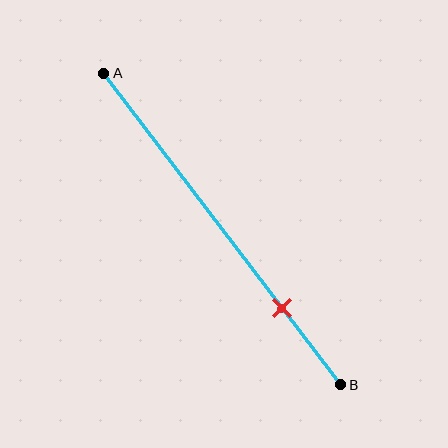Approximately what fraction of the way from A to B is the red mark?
The red mark is approximately 75% of the way from A to B.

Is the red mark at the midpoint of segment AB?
No, the mark is at about 75% from A, not at the 50% midpoint.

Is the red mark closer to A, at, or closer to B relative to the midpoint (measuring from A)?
The red mark is closer to point B than the midpoint of segment AB.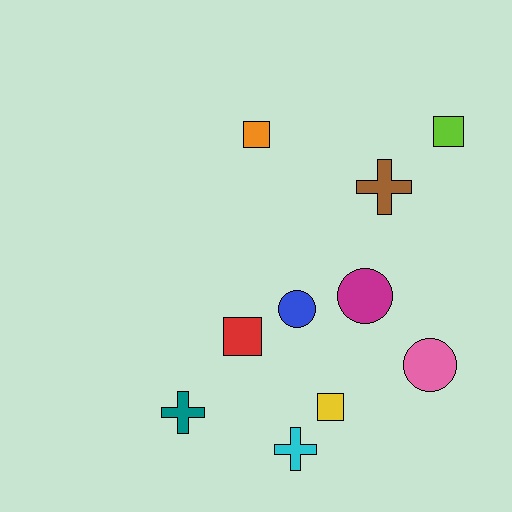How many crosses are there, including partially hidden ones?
There are 3 crosses.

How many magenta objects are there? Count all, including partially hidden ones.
There is 1 magenta object.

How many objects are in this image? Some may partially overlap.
There are 10 objects.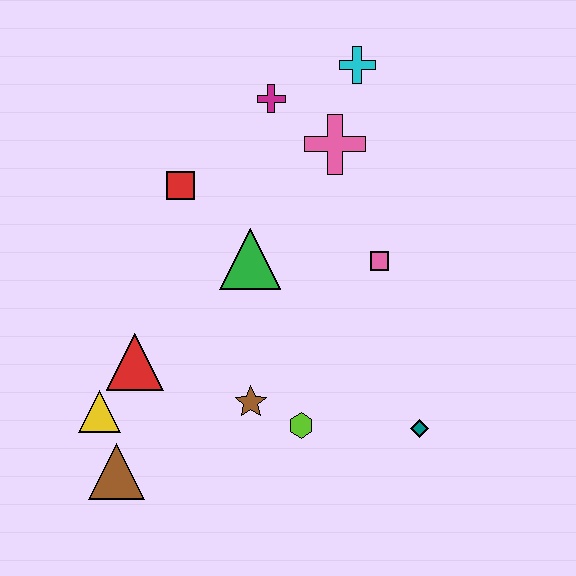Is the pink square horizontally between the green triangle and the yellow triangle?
No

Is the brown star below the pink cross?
Yes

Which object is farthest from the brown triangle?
The cyan cross is farthest from the brown triangle.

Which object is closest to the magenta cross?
The pink cross is closest to the magenta cross.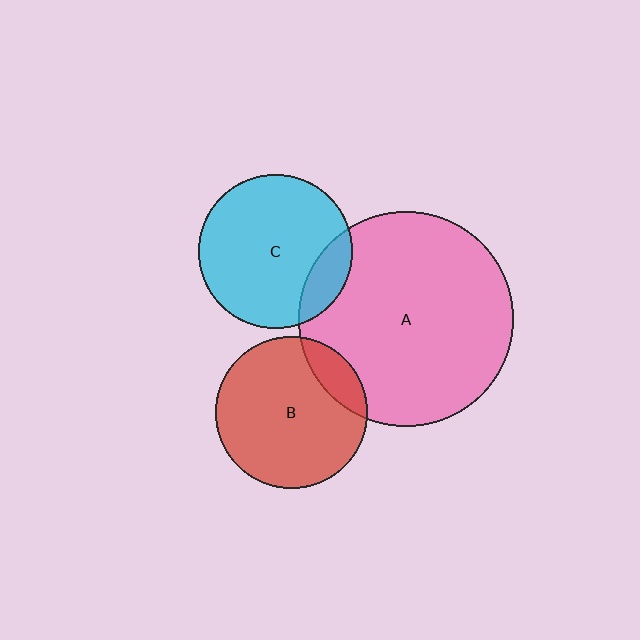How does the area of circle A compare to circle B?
Approximately 2.0 times.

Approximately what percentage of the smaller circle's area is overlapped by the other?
Approximately 15%.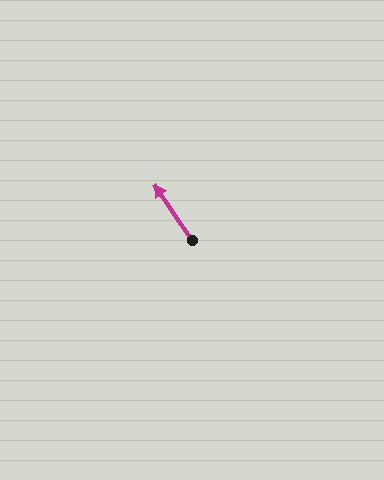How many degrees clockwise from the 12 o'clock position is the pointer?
Approximately 326 degrees.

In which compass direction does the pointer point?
Northwest.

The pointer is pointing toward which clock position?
Roughly 11 o'clock.